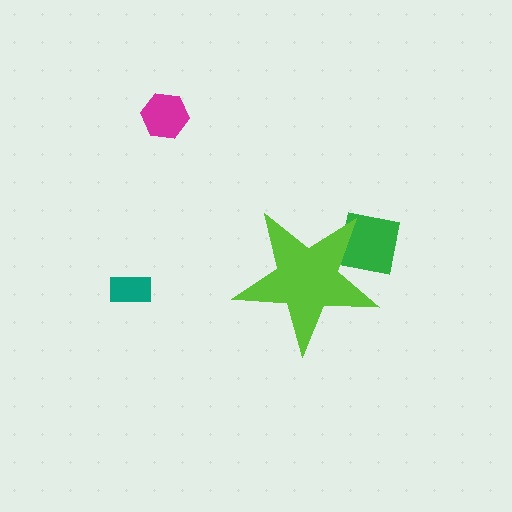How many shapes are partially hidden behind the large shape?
1 shape is partially hidden.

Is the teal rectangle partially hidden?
No, the teal rectangle is fully visible.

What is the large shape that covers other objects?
A lime star.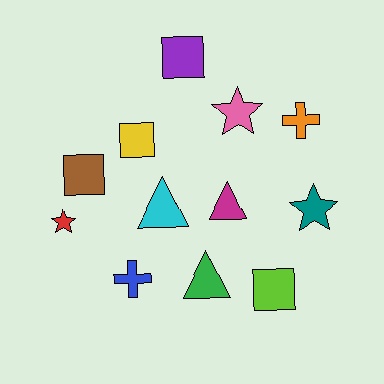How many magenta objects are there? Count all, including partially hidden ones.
There is 1 magenta object.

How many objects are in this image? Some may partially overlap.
There are 12 objects.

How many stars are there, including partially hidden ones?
There are 3 stars.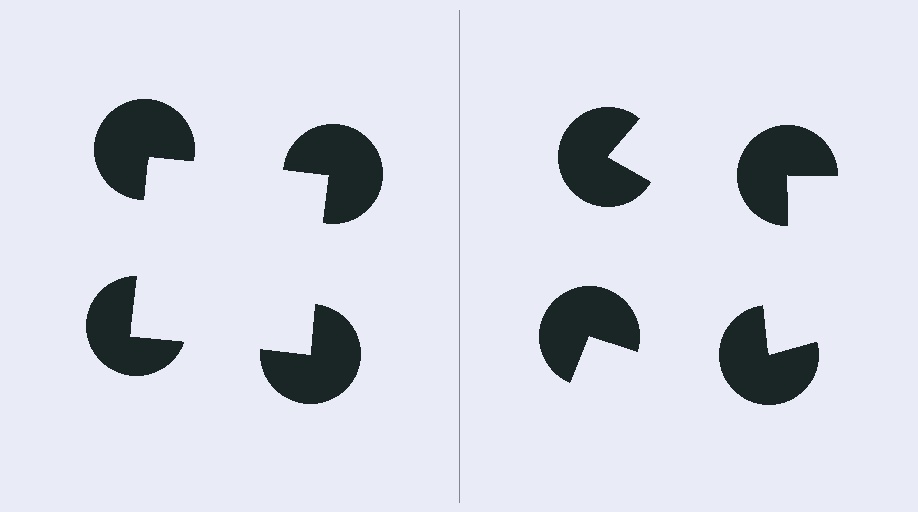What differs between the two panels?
The pac-man discs are positioned identically on both sides; only the wedge orientations differ. On the left they align to a square; on the right they are misaligned.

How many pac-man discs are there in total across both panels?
8 — 4 on each side.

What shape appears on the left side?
An illusory square.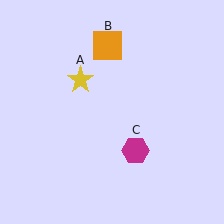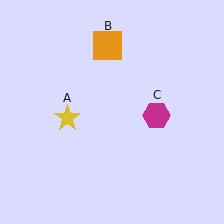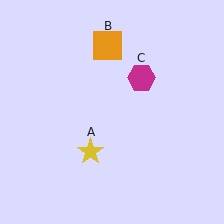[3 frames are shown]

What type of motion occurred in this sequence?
The yellow star (object A), magenta hexagon (object C) rotated counterclockwise around the center of the scene.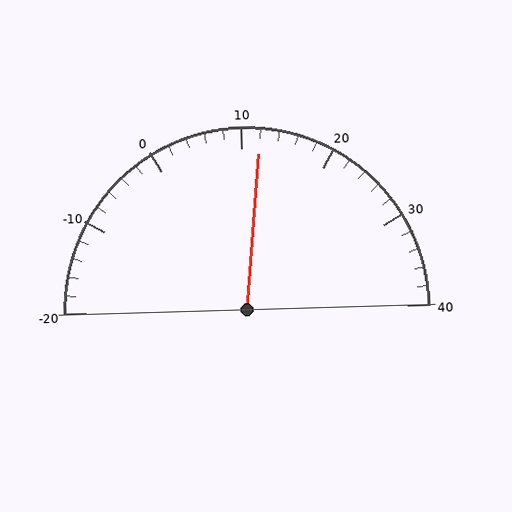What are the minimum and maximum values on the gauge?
The gauge ranges from -20 to 40.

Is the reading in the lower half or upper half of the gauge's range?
The reading is in the upper half of the range (-20 to 40).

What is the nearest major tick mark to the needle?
The nearest major tick mark is 10.